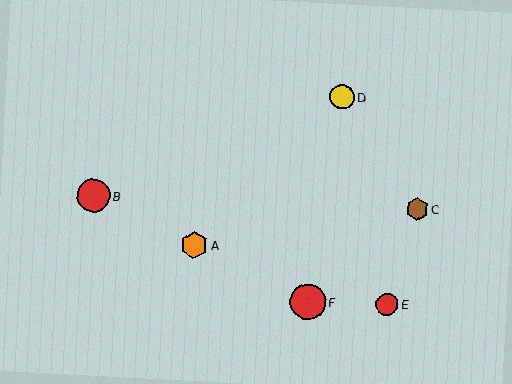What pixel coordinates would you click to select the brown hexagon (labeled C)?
Click at (417, 209) to select the brown hexagon C.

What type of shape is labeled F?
Shape F is a red circle.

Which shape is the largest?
The red circle (labeled F) is the largest.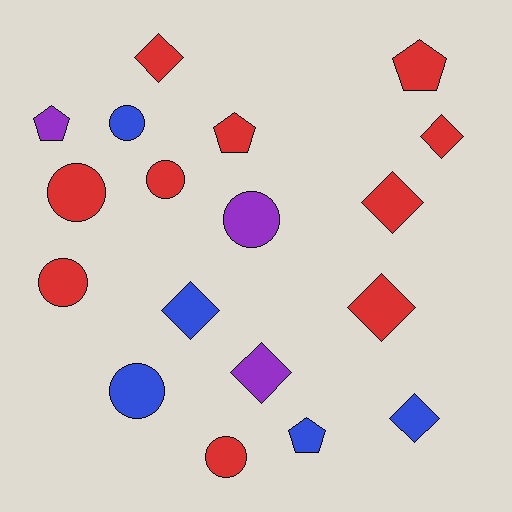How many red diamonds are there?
There are 4 red diamonds.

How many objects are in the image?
There are 18 objects.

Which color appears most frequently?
Red, with 10 objects.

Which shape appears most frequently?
Circle, with 7 objects.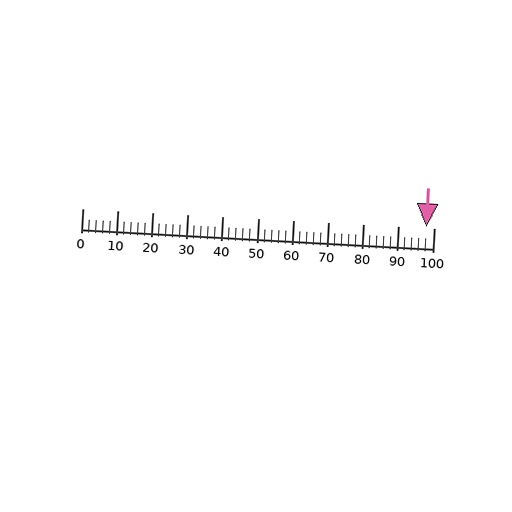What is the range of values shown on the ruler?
The ruler shows values from 0 to 100.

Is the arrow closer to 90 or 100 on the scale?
The arrow is closer to 100.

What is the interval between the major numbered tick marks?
The major tick marks are spaced 10 units apart.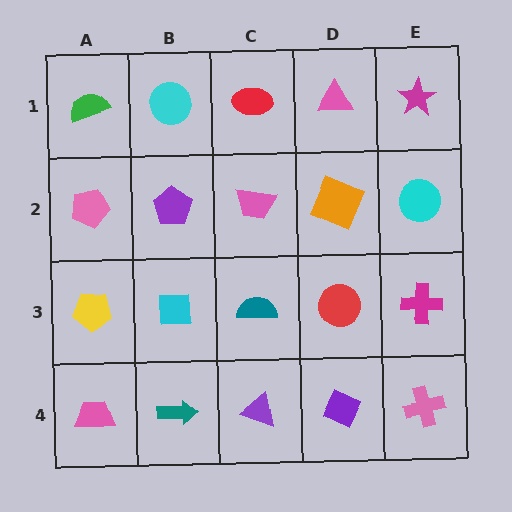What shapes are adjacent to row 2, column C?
A red ellipse (row 1, column C), a teal semicircle (row 3, column C), a purple pentagon (row 2, column B), an orange square (row 2, column D).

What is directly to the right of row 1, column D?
A magenta star.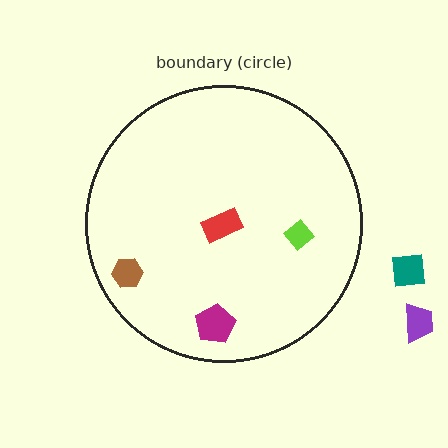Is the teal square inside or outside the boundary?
Outside.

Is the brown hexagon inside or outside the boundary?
Inside.